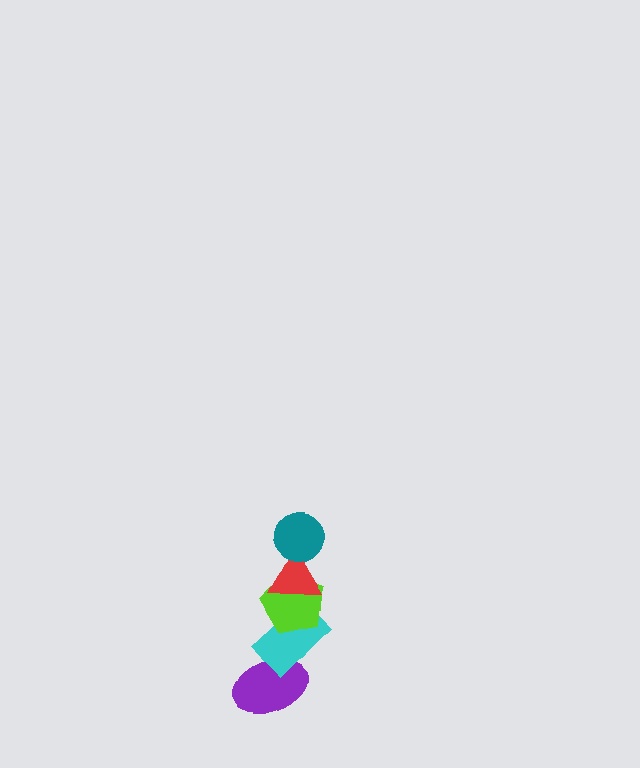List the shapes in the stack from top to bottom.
From top to bottom: the teal circle, the red triangle, the lime pentagon, the cyan rectangle, the purple ellipse.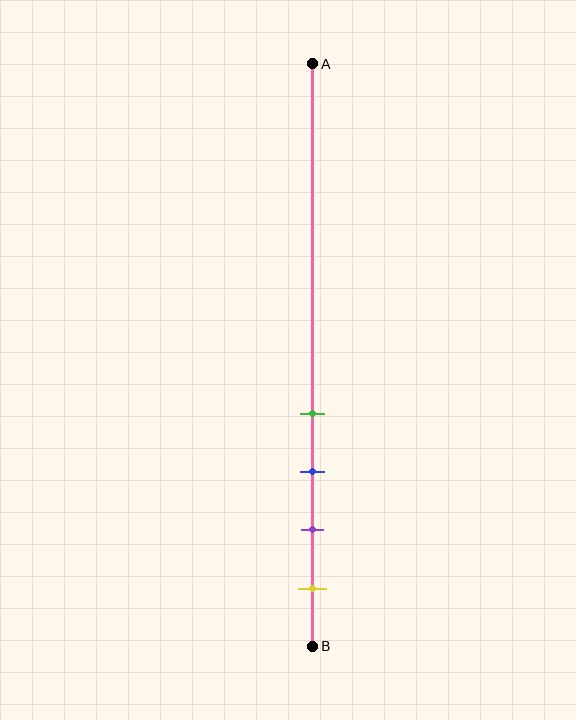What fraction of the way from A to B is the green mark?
The green mark is approximately 60% (0.6) of the way from A to B.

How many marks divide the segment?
There are 4 marks dividing the segment.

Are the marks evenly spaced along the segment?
Yes, the marks are approximately evenly spaced.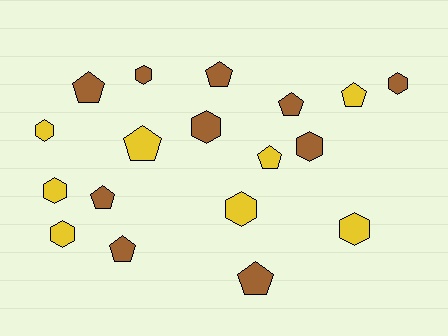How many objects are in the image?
There are 18 objects.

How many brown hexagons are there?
There are 4 brown hexagons.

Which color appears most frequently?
Brown, with 10 objects.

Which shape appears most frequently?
Pentagon, with 9 objects.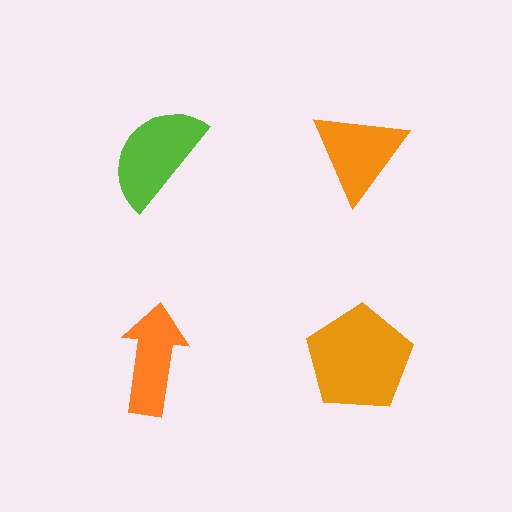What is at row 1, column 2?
An orange triangle.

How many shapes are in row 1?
2 shapes.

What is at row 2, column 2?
An orange pentagon.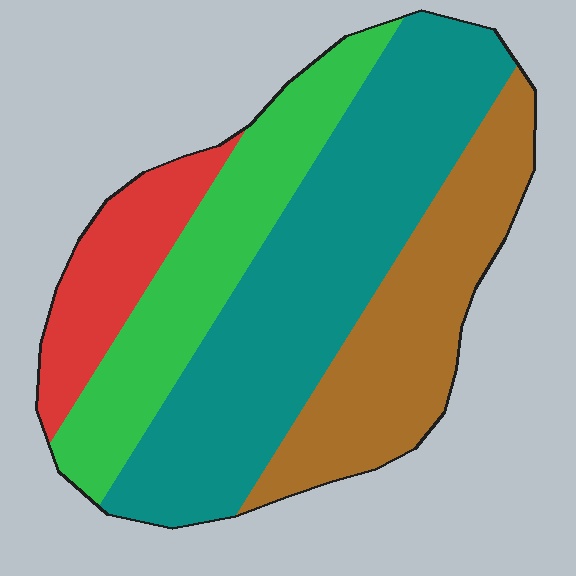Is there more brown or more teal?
Teal.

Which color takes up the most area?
Teal, at roughly 40%.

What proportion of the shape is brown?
Brown covers about 25% of the shape.